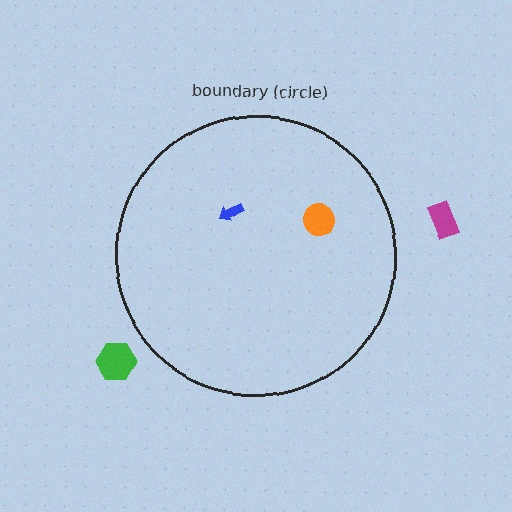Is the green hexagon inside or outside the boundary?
Outside.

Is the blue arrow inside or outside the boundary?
Inside.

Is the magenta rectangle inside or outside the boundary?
Outside.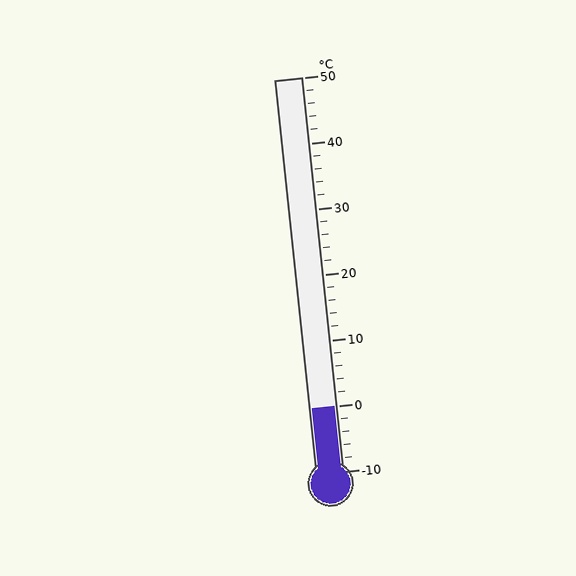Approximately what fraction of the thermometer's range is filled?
The thermometer is filled to approximately 15% of its range.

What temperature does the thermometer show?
The thermometer shows approximately 0°C.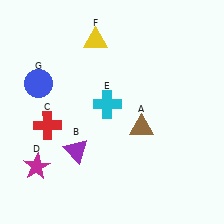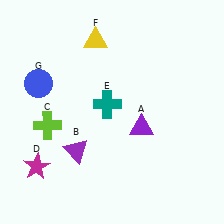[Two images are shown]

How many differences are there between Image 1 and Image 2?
There are 3 differences between the two images.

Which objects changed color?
A changed from brown to purple. C changed from red to lime. E changed from cyan to teal.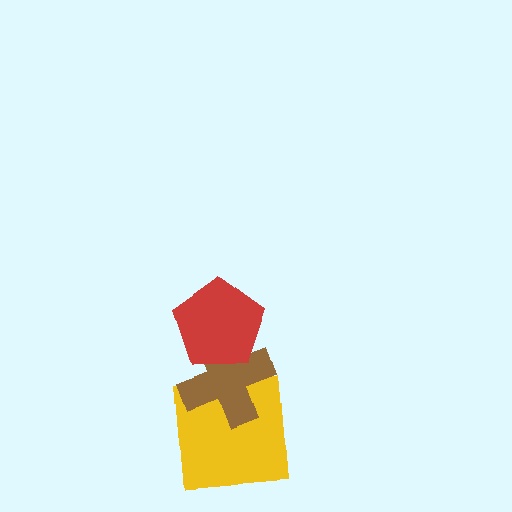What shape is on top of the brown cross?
The red pentagon is on top of the brown cross.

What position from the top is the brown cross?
The brown cross is 2nd from the top.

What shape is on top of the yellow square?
The brown cross is on top of the yellow square.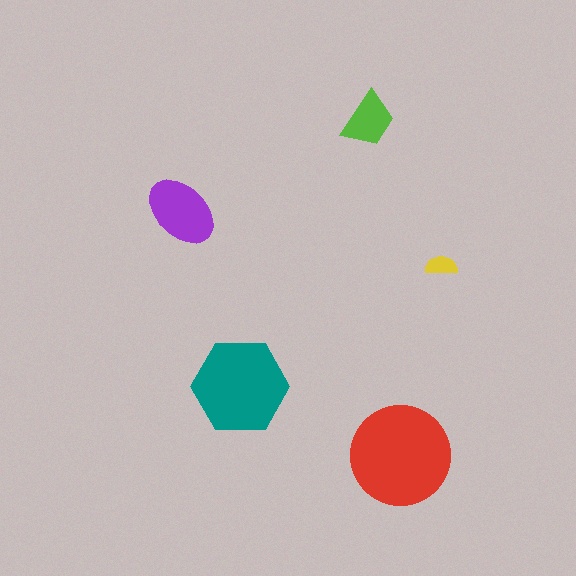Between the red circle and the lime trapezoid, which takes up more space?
The red circle.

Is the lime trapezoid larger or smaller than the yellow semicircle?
Larger.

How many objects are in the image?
There are 5 objects in the image.